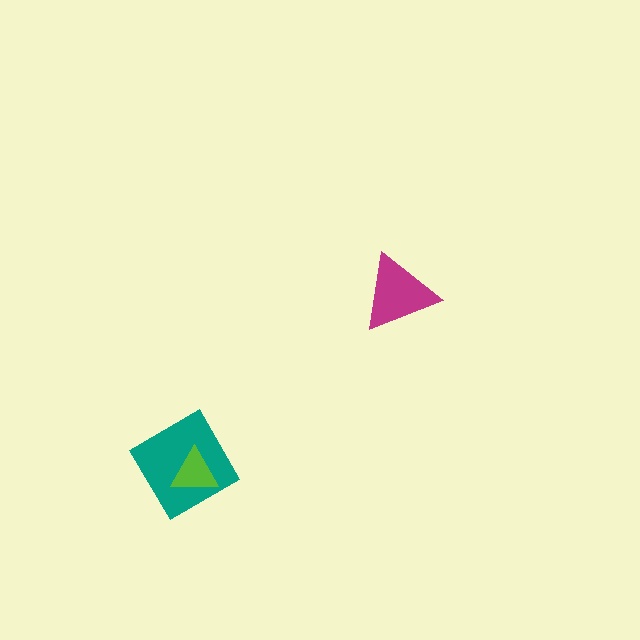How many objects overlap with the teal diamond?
1 object overlaps with the teal diamond.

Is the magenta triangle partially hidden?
No, no other shape covers it.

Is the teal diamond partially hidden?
Yes, it is partially covered by another shape.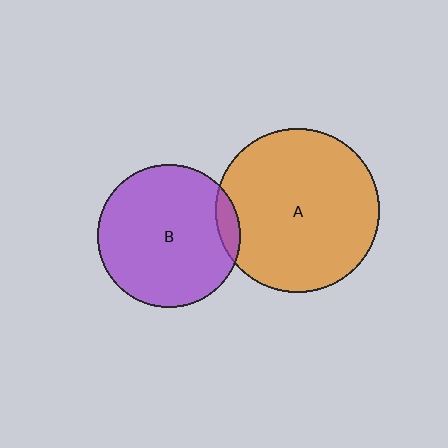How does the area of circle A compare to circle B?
Approximately 1.3 times.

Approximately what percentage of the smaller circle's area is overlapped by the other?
Approximately 10%.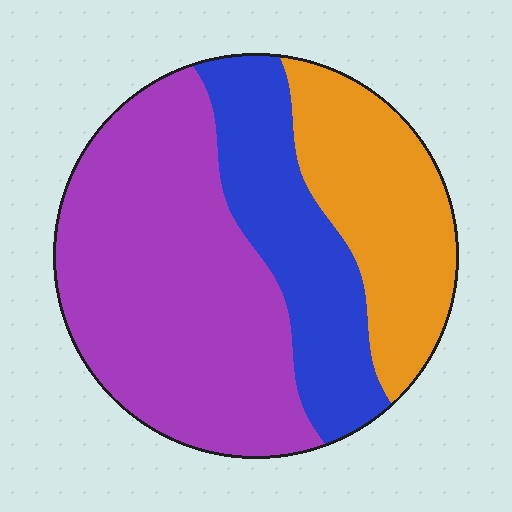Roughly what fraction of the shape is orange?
Orange takes up about one quarter (1/4) of the shape.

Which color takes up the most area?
Purple, at roughly 50%.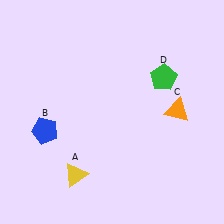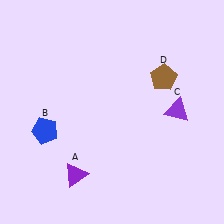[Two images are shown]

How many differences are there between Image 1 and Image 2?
There are 3 differences between the two images.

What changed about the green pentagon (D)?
In Image 1, D is green. In Image 2, it changed to brown.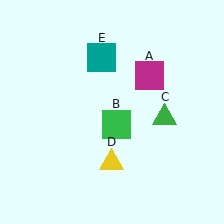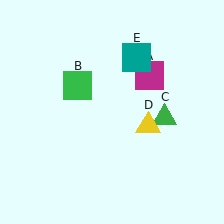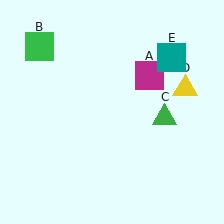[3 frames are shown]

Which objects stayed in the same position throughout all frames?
Magenta square (object A) and green triangle (object C) remained stationary.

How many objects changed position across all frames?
3 objects changed position: green square (object B), yellow triangle (object D), teal square (object E).